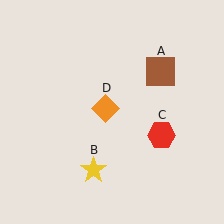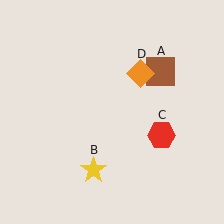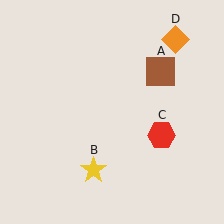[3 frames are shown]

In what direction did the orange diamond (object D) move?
The orange diamond (object D) moved up and to the right.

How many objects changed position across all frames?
1 object changed position: orange diamond (object D).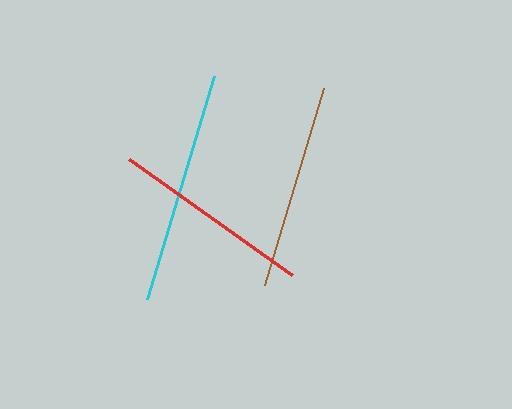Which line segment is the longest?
The cyan line is the longest at approximately 232 pixels.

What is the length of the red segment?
The red segment is approximately 200 pixels long.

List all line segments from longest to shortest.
From longest to shortest: cyan, brown, red.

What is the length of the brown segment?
The brown segment is approximately 207 pixels long.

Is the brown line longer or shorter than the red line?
The brown line is longer than the red line.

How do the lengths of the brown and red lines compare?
The brown and red lines are approximately the same length.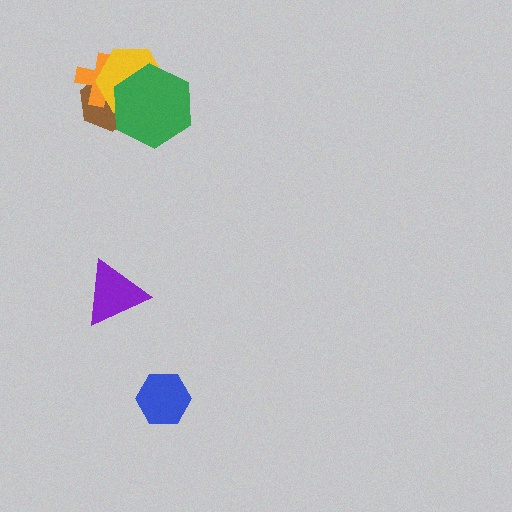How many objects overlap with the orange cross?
3 objects overlap with the orange cross.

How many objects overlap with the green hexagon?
3 objects overlap with the green hexagon.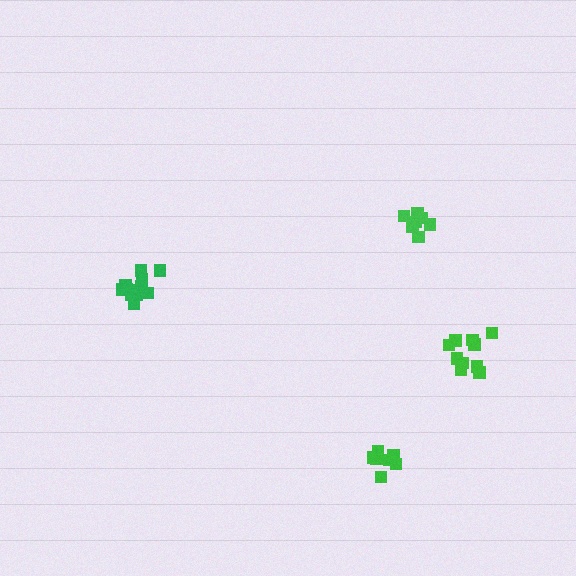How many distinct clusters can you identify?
There are 4 distinct clusters.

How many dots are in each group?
Group 1: 10 dots, Group 2: 7 dots, Group 3: 12 dots, Group 4: 7 dots (36 total).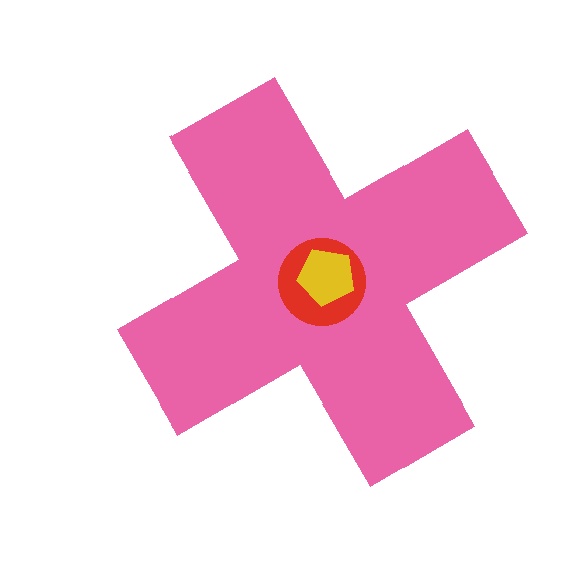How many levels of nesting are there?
3.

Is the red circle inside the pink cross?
Yes.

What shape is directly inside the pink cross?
The red circle.